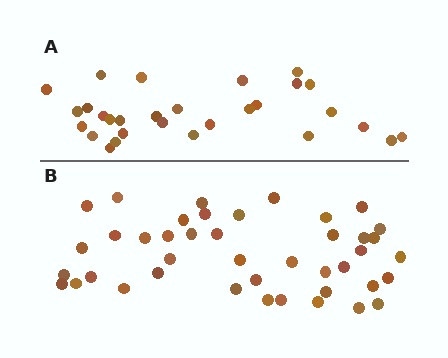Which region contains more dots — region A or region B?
Region B (the bottom region) has more dots.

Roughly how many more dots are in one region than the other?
Region B has approximately 15 more dots than region A.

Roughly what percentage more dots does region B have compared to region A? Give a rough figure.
About 45% more.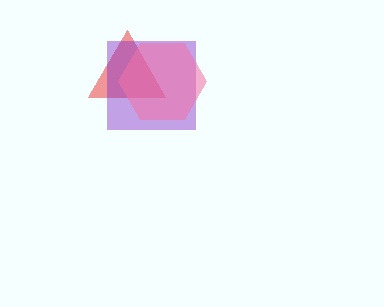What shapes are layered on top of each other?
The layered shapes are: a red triangle, a purple square, a pink hexagon.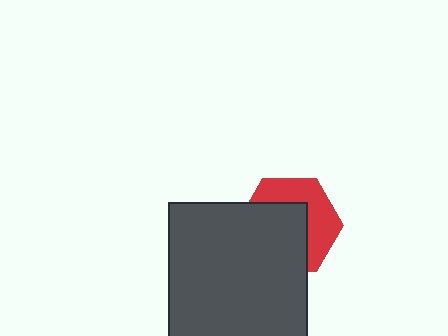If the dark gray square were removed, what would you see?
You would see the complete red hexagon.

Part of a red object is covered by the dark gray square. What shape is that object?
It is a hexagon.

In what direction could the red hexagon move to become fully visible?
The red hexagon could move toward the upper-right. That would shift it out from behind the dark gray square entirely.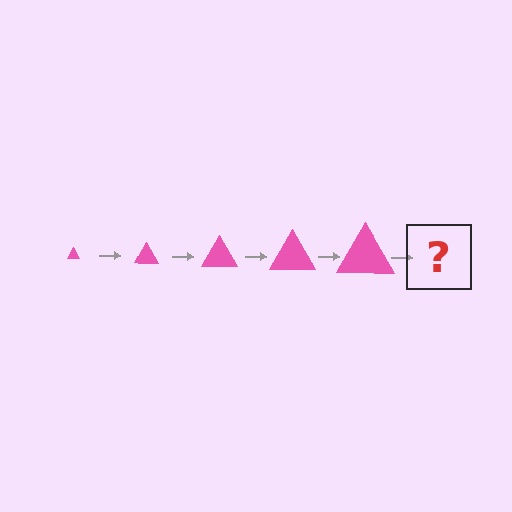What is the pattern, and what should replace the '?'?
The pattern is that the triangle gets progressively larger each step. The '?' should be a pink triangle, larger than the previous one.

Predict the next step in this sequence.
The next step is a pink triangle, larger than the previous one.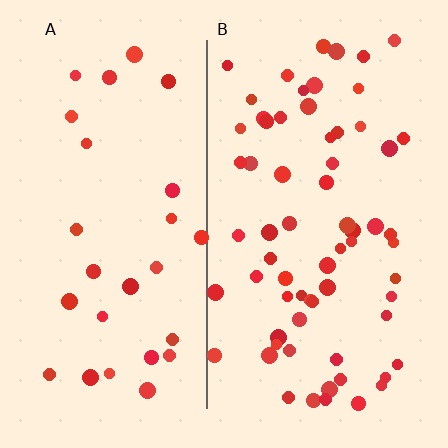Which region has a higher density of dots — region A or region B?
B (the right).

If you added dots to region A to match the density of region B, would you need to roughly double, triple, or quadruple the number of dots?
Approximately double.